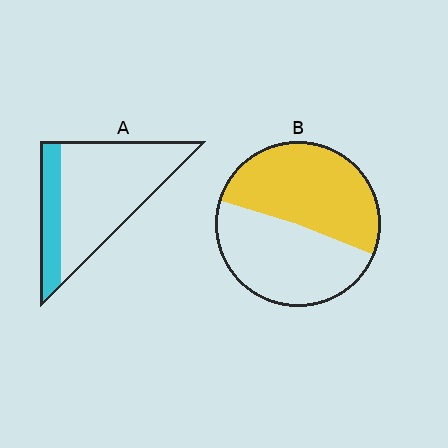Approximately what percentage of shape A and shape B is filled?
A is approximately 25% and B is approximately 50%.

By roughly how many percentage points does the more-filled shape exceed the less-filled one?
By roughly 30 percentage points (B over A).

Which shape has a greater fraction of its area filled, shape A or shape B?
Shape B.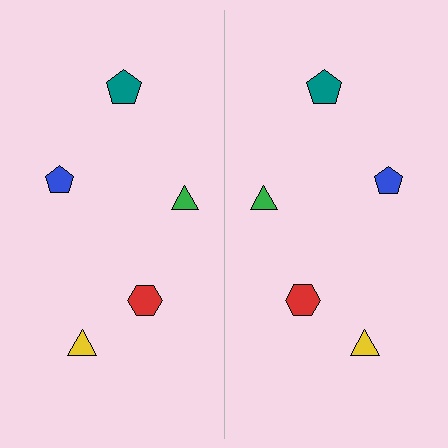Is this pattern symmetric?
Yes, this pattern has bilateral (reflection) symmetry.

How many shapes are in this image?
There are 10 shapes in this image.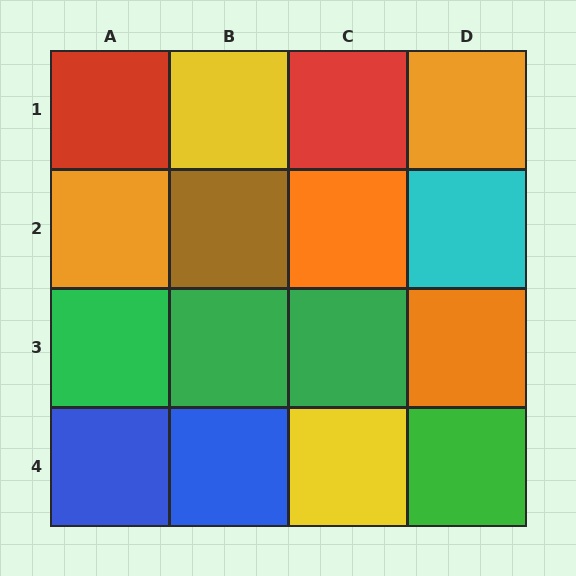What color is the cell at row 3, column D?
Orange.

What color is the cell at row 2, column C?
Orange.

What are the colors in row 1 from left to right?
Red, yellow, red, orange.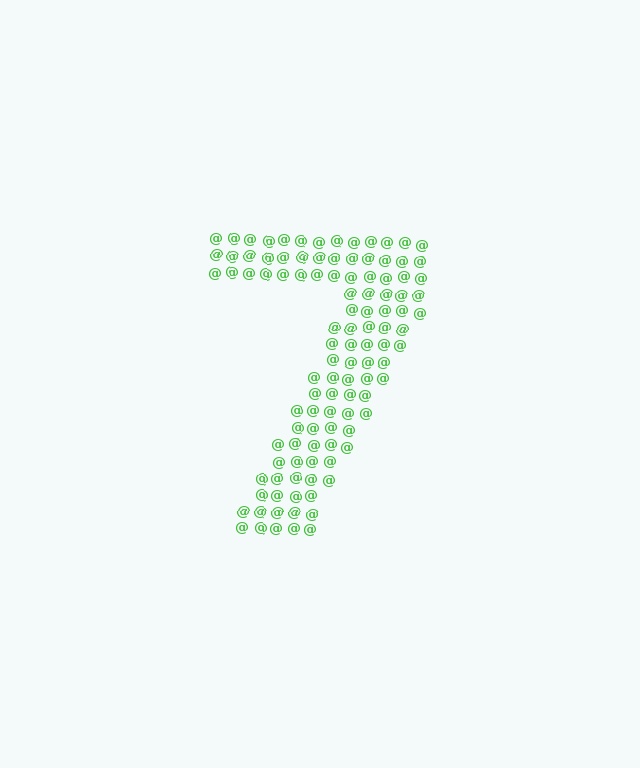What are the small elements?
The small elements are at signs.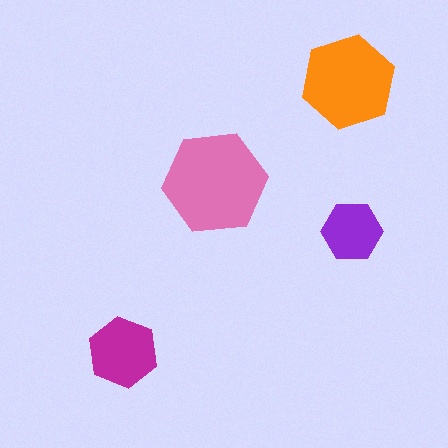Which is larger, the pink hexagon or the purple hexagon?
The pink one.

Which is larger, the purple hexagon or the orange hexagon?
The orange one.